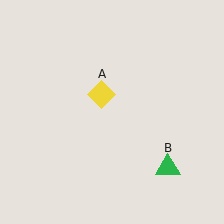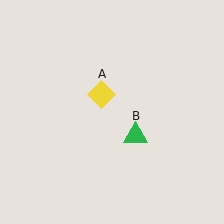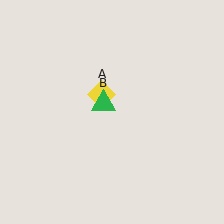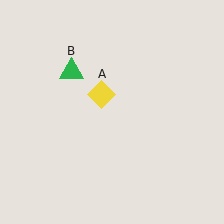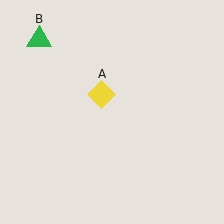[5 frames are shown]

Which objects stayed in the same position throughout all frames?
Yellow diamond (object A) remained stationary.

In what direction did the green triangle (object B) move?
The green triangle (object B) moved up and to the left.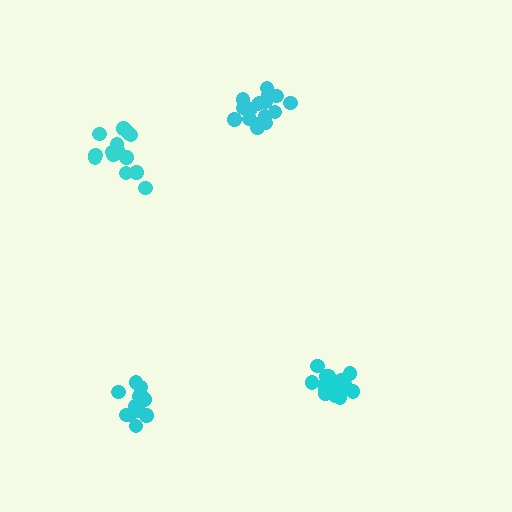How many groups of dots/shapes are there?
There are 4 groups.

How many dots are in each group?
Group 1: 12 dots, Group 2: 17 dots, Group 3: 17 dots, Group 4: 15 dots (61 total).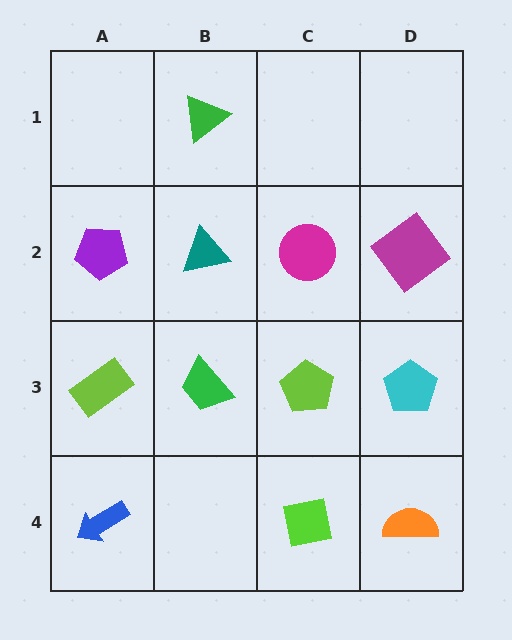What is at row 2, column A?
A purple pentagon.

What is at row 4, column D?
An orange semicircle.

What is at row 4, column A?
A blue arrow.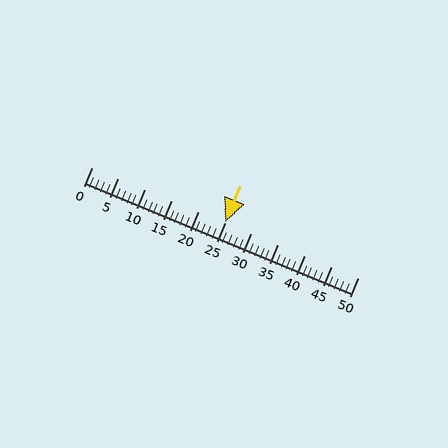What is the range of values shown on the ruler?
The ruler shows values from 0 to 50.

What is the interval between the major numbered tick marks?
The major tick marks are spaced 5 units apart.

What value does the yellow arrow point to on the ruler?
The yellow arrow points to approximately 25.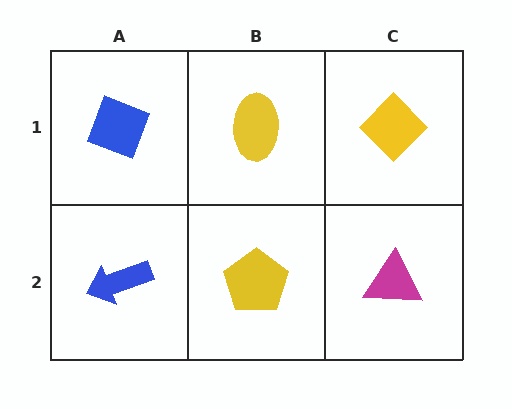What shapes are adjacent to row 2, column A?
A blue diamond (row 1, column A), a yellow pentagon (row 2, column B).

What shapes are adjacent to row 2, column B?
A yellow ellipse (row 1, column B), a blue arrow (row 2, column A), a magenta triangle (row 2, column C).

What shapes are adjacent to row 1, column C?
A magenta triangle (row 2, column C), a yellow ellipse (row 1, column B).